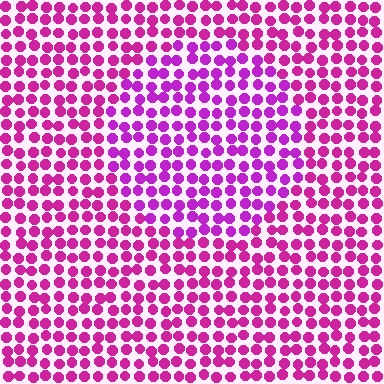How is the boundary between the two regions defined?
The boundary is defined purely by a slight shift in hue (about 22 degrees). Spacing, size, and orientation are identical on both sides.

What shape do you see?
I see a circle.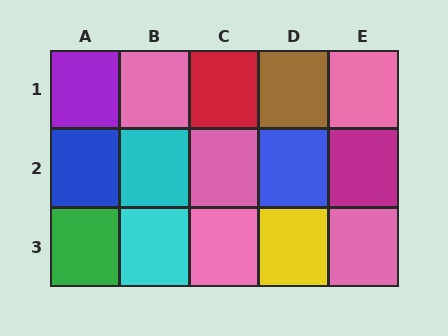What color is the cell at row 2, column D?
Blue.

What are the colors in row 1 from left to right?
Purple, pink, red, brown, pink.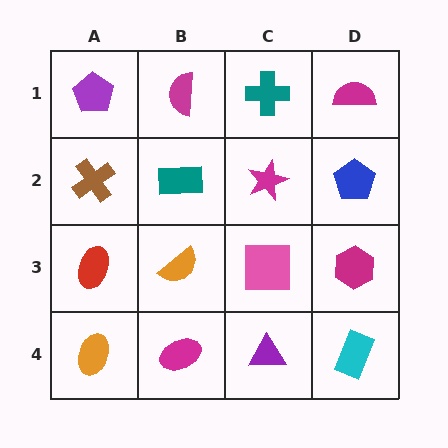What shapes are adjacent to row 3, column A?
A brown cross (row 2, column A), an orange ellipse (row 4, column A), an orange semicircle (row 3, column B).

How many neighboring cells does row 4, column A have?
2.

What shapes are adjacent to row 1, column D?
A blue pentagon (row 2, column D), a teal cross (row 1, column C).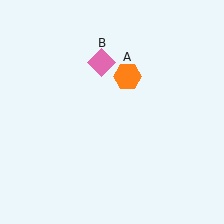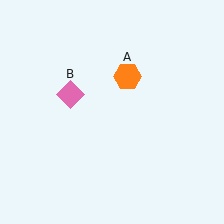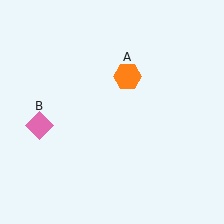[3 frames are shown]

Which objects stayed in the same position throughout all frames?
Orange hexagon (object A) remained stationary.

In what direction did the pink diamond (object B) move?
The pink diamond (object B) moved down and to the left.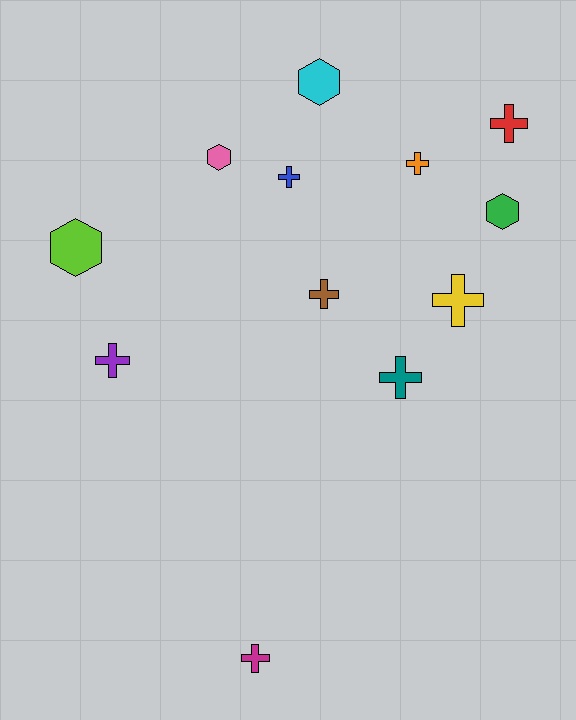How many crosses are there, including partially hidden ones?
There are 8 crosses.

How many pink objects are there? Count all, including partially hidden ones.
There is 1 pink object.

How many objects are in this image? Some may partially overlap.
There are 12 objects.